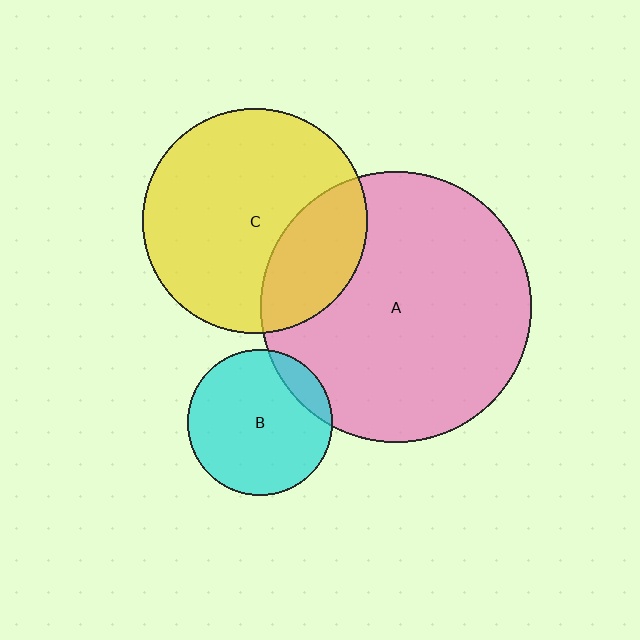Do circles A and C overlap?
Yes.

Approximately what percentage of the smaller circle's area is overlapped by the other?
Approximately 25%.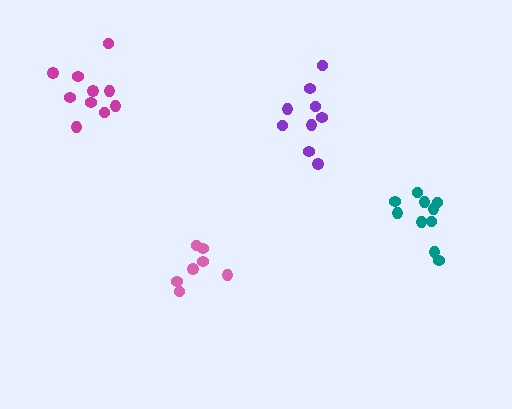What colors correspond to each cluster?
The clusters are colored: pink, magenta, purple, teal.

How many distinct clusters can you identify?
There are 4 distinct clusters.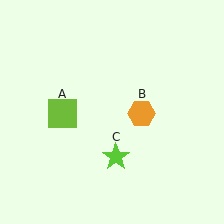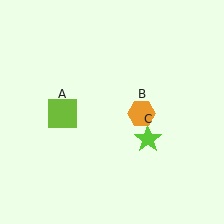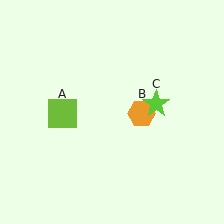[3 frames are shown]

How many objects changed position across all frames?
1 object changed position: lime star (object C).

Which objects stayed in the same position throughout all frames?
Lime square (object A) and orange hexagon (object B) remained stationary.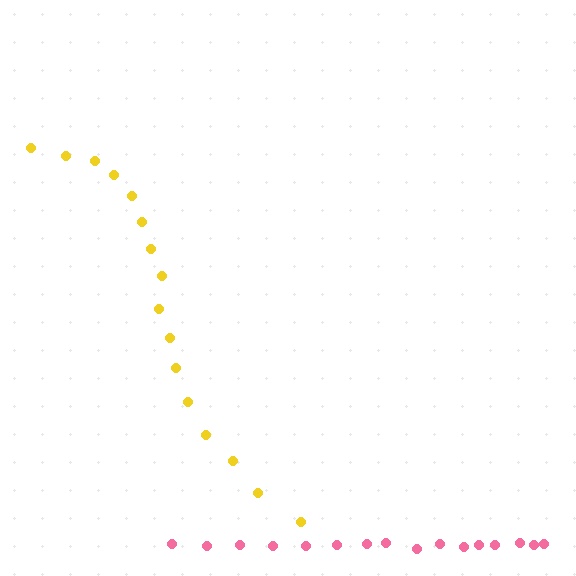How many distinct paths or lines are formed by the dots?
There are 2 distinct paths.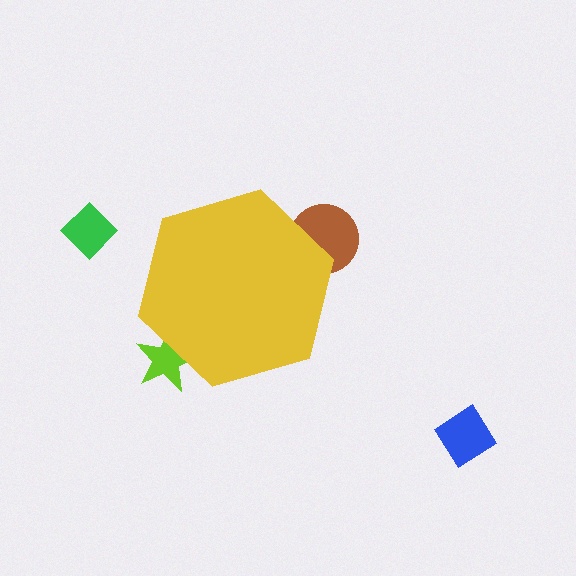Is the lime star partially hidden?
Yes, the lime star is partially hidden behind the yellow hexagon.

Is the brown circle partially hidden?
Yes, the brown circle is partially hidden behind the yellow hexagon.